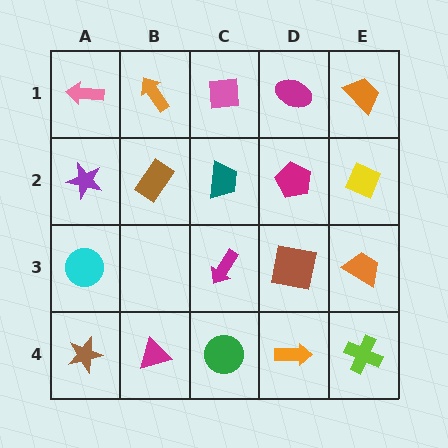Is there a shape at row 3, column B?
No, that cell is empty.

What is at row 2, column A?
A purple star.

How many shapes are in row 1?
5 shapes.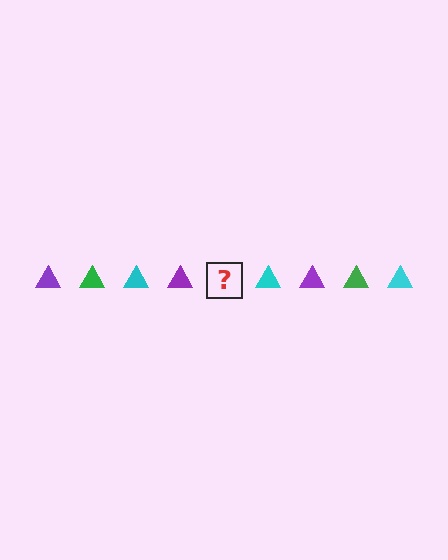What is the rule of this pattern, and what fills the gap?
The rule is that the pattern cycles through purple, green, cyan triangles. The gap should be filled with a green triangle.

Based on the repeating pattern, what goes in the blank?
The blank should be a green triangle.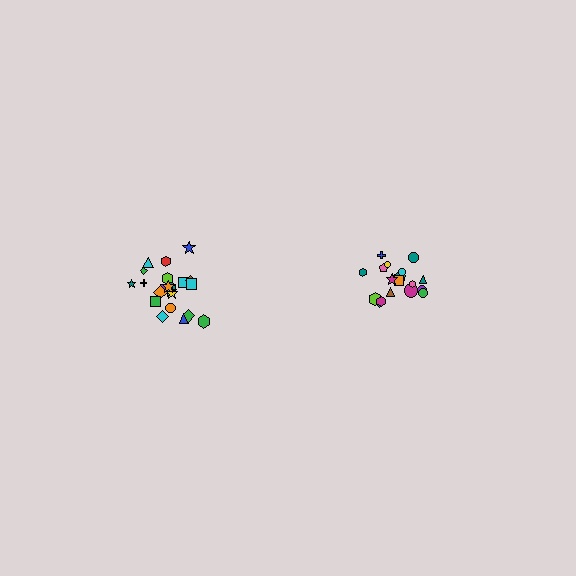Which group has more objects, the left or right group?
The left group.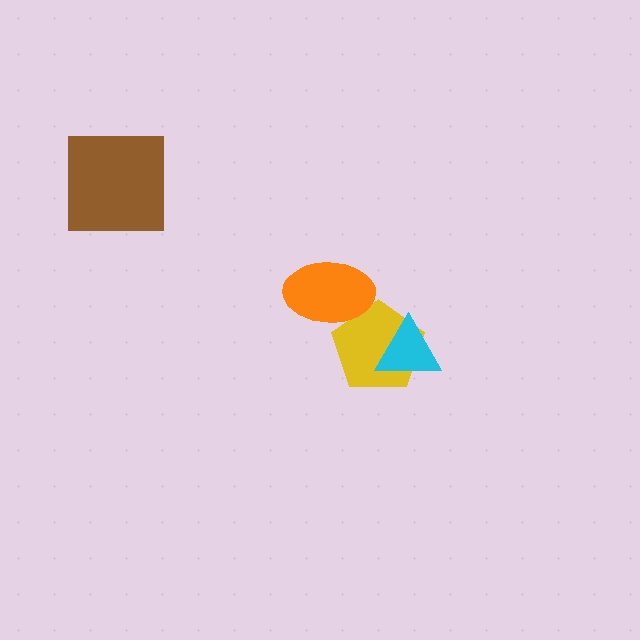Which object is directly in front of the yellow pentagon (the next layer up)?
The cyan triangle is directly in front of the yellow pentagon.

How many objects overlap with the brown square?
0 objects overlap with the brown square.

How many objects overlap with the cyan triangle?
1 object overlaps with the cyan triangle.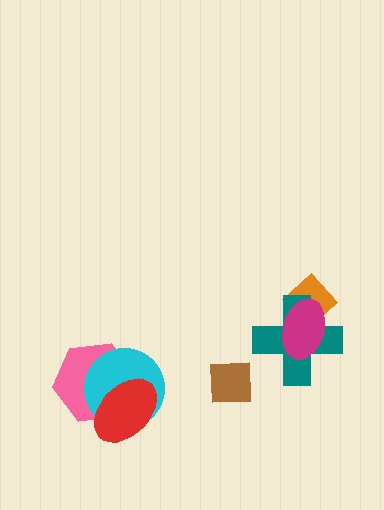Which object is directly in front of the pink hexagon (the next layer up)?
The cyan circle is directly in front of the pink hexagon.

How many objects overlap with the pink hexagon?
2 objects overlap with the pink hexagon.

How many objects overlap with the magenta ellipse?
2 objects overlap with the magenta ellipse.